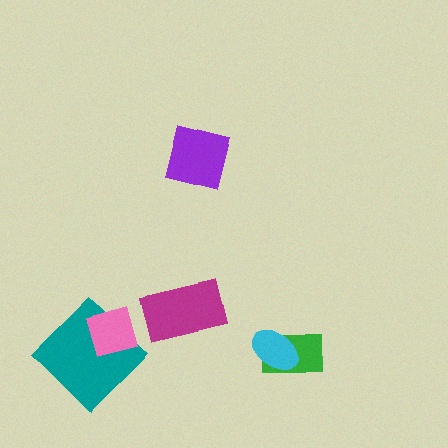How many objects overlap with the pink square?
1 object overlaps with the pink square.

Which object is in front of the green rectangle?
The cyan ellipse is in front of the green rectangle.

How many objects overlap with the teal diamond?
1 object overlaps with the teal diamond.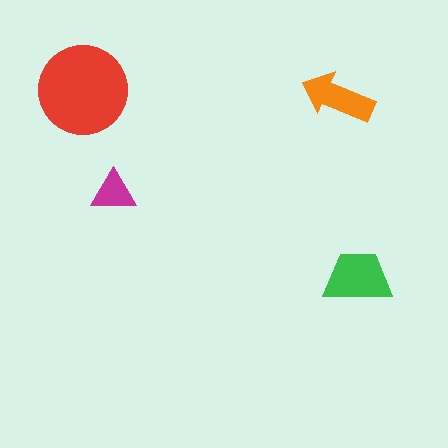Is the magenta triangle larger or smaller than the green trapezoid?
Smaller.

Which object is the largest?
The red circle.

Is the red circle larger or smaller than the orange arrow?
Larger.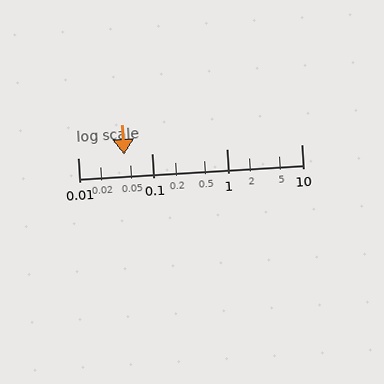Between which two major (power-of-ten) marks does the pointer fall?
The pointer is between 0.01 and 0.1.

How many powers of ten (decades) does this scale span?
The scale spans 3 decades, from 0.01 to 10.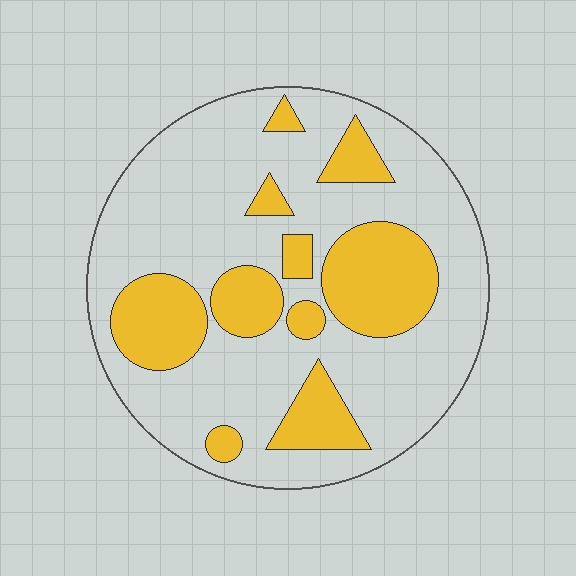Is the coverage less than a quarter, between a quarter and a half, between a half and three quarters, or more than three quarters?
Between a quarter and a half.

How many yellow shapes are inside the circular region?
10.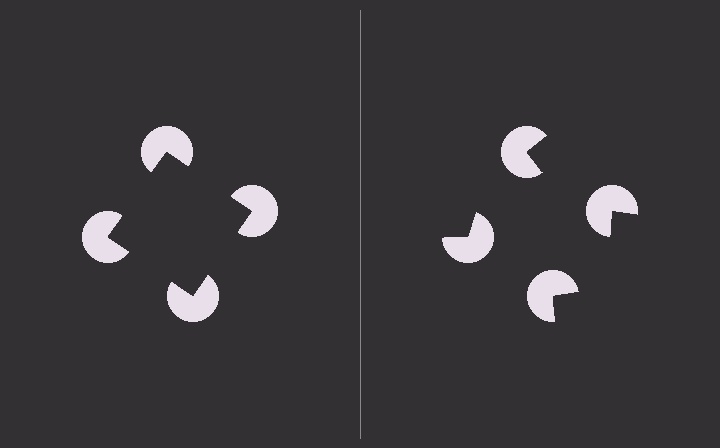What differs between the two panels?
The pac-man discs are positioned identically on both sides; only the wedge orientations differ. On the left they align to a square; on the right they are misaligned.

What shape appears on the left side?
An illusory square.